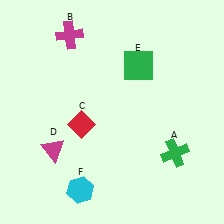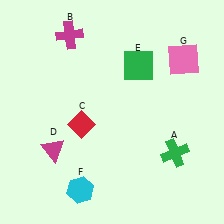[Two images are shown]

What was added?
A pink square (G) was added in Image 2.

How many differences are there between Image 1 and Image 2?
There is 1 difference between the two images.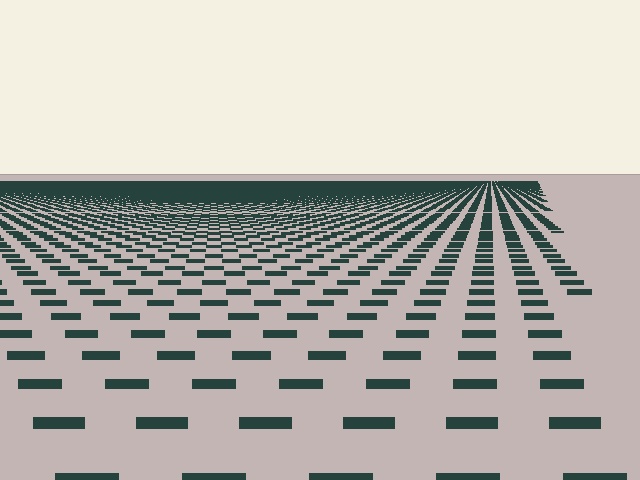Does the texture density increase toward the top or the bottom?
Density increases toward the top.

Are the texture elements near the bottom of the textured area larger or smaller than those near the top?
Larger. Near the bottom, elements are closer to the viewer and appear at a bigger on-screen size.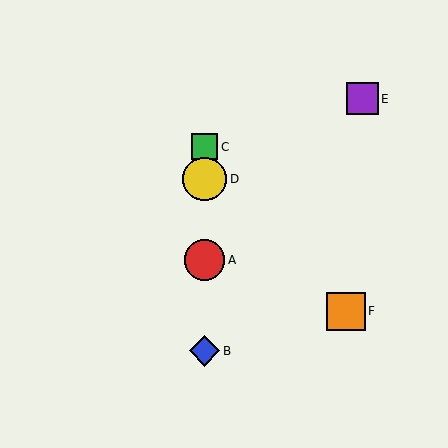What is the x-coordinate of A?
Object A is at x≈205.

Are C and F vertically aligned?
No, C is at x≈205 and F is at x≈346.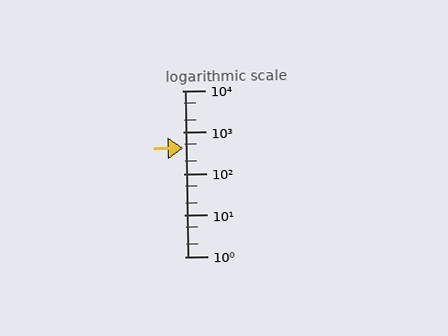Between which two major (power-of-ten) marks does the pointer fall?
The pointer is between 100 and 1000.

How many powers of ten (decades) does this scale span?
The scale spans 4 decades, from 1 to 10000.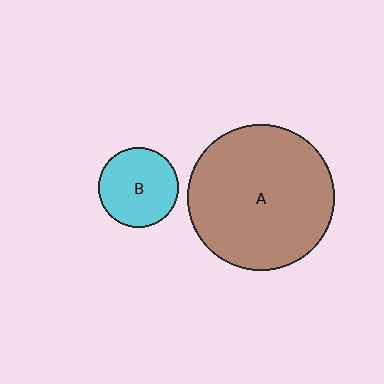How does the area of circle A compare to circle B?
Approximately 3.3 times.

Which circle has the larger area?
Circle A (brown).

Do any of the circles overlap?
No, none of the circles overlap.